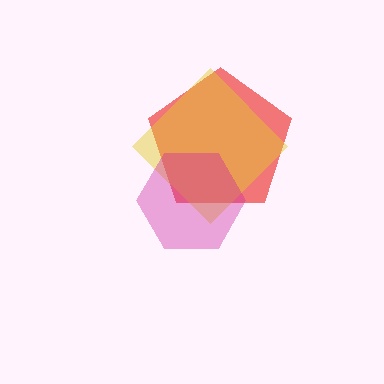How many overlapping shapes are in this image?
There are 3 overlapping shapes in the image.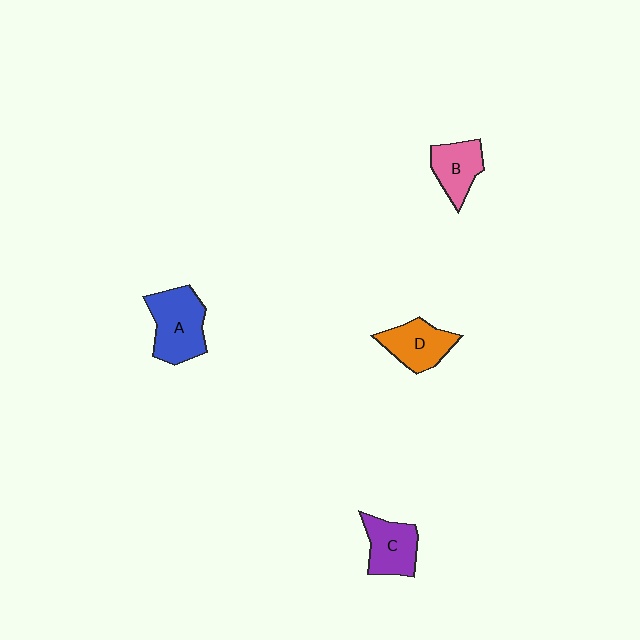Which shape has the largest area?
Shape A (blue).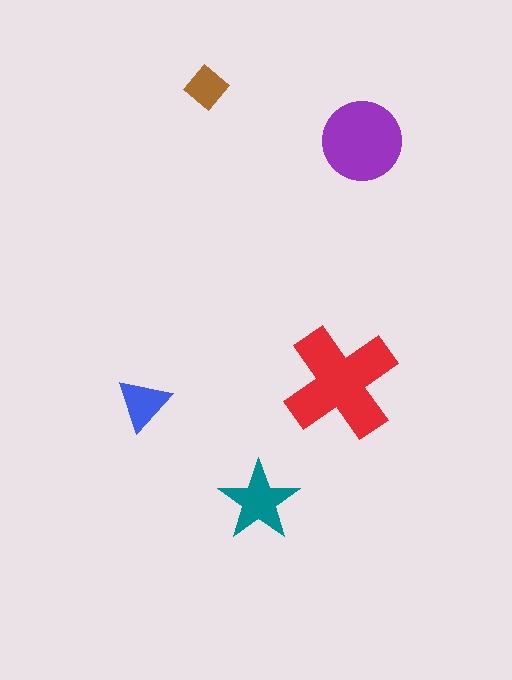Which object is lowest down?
The teal star is bottommost.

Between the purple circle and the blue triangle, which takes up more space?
The purple circle.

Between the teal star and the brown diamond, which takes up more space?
The teal star.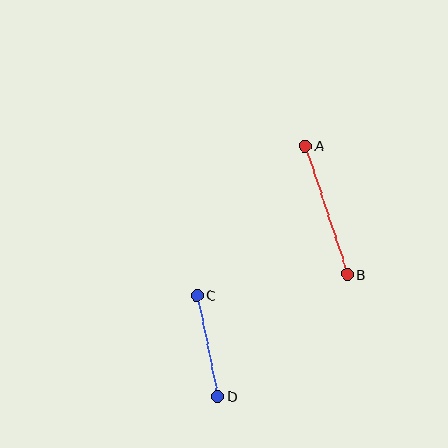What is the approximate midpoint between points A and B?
The midpoint is at approximately (326, 210) pixels.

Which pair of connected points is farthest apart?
Points A and B are farthest apart.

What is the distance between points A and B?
The distance is approximately 135 pixels.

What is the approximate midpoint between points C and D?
The midpoint is at approximately (207, 345) pixels.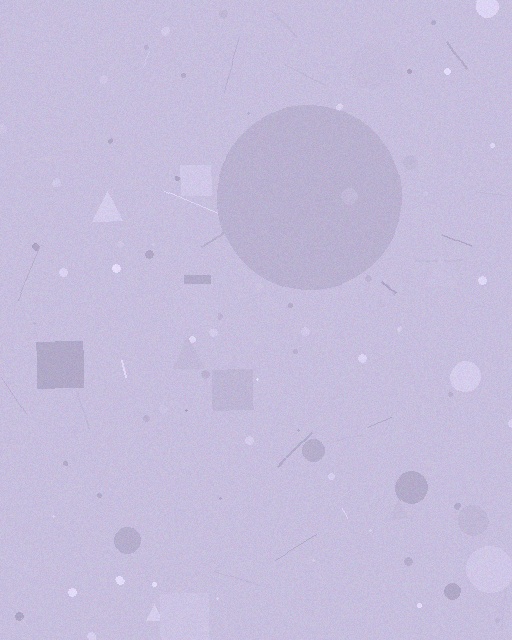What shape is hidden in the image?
A circle is hidden in the image.